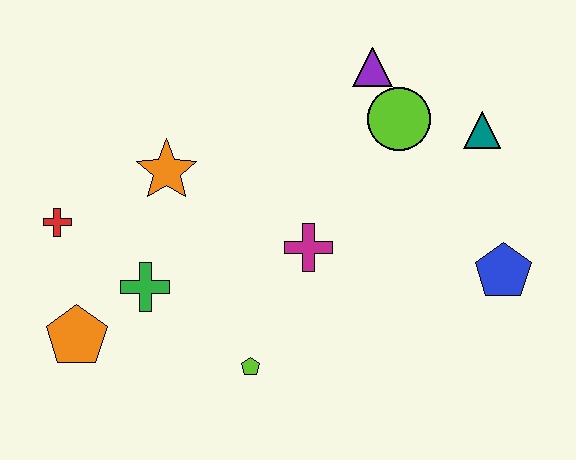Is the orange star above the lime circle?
No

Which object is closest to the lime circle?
The purple triangle is closest to the lime circle.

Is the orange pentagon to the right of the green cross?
No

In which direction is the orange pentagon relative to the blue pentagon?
The orange pentagon is to the left of the blue pentagon.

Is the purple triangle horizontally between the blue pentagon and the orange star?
Yes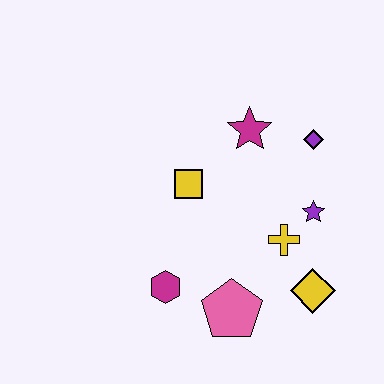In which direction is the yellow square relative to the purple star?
The yellow square is to the left of the purple star.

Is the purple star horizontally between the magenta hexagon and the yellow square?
No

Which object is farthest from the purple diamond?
The magenta hexagon is farthest from the purple diamond.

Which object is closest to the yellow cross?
The purple star is closest to the yellow cross.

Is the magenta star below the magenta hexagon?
No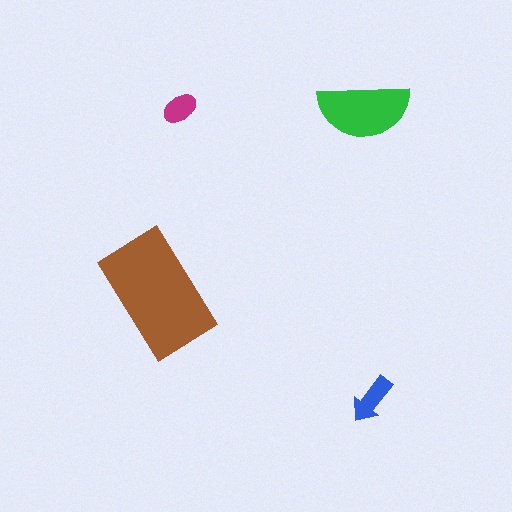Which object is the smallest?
The magenta ellipse.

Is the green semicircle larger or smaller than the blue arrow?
Larger.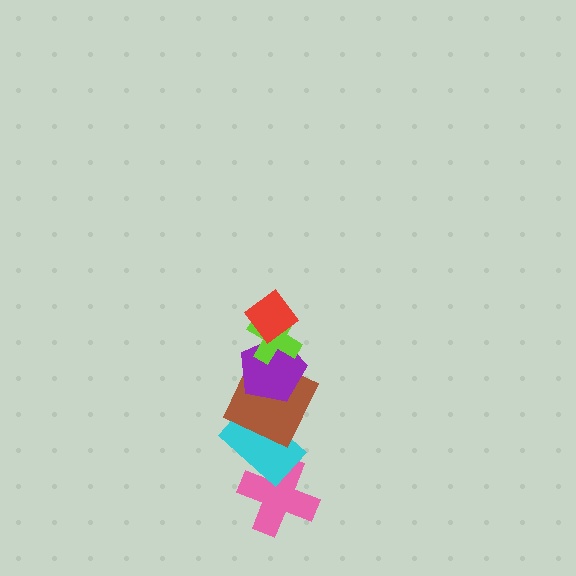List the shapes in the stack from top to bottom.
From top to bottom: the red diamond, the lime cross, the purple pentagon, the brown square, the cyan rectangle, the pink cross.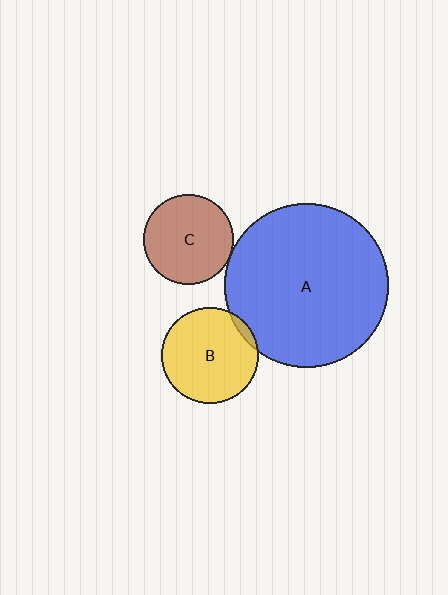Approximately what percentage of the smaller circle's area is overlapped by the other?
Approximately 5%.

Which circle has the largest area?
Circle A (blue).